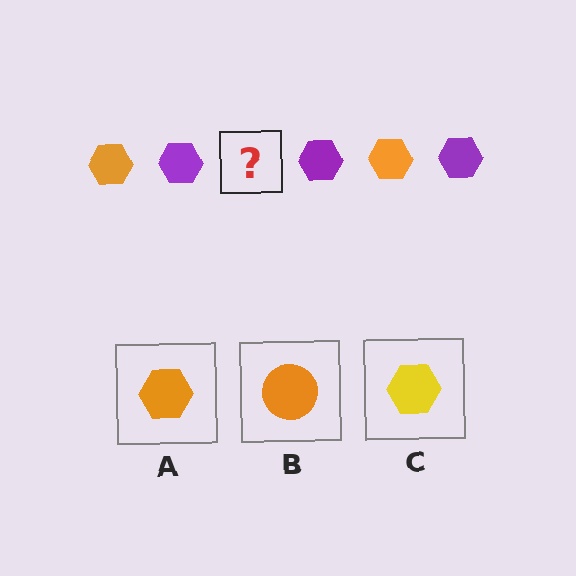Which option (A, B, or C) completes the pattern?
A.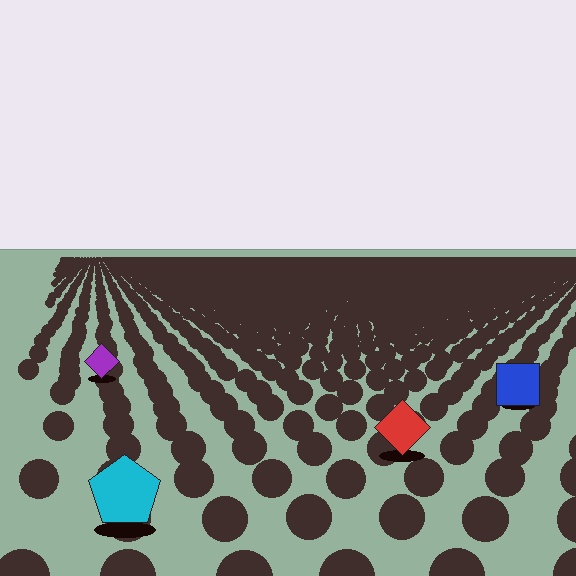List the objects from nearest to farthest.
From nearest to farthest: the cyan pentagon, the red diamond, the blue square, the purple diamond.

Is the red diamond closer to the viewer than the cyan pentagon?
No. The cyan pentagon is closer — you can tell from the texture gradient: the ground texture is coarser near it.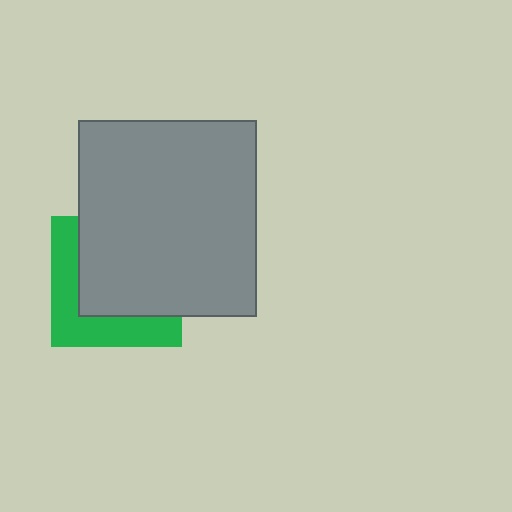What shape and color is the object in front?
The object in front is a gray rectangle.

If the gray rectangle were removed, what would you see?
You would see the complete green square.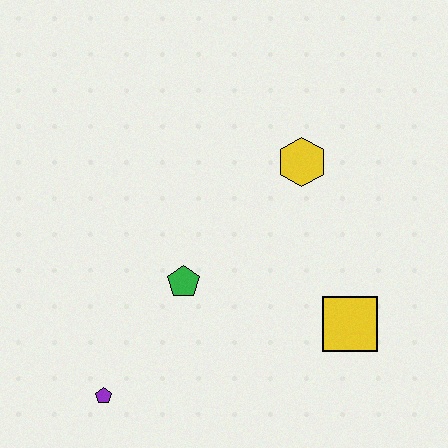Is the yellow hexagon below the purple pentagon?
No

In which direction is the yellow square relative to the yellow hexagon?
The yellow square is below the yellow hexagon.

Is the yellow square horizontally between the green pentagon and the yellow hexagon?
No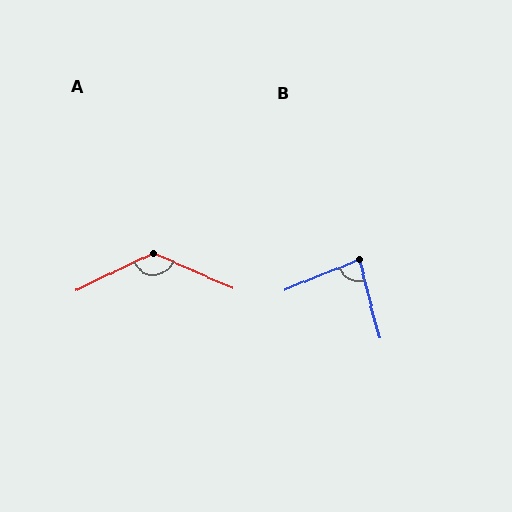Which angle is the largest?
A, at approximately 131 degrees.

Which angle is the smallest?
B, at approximately 83 degrees.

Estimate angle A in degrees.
Approximately 131 degrees.